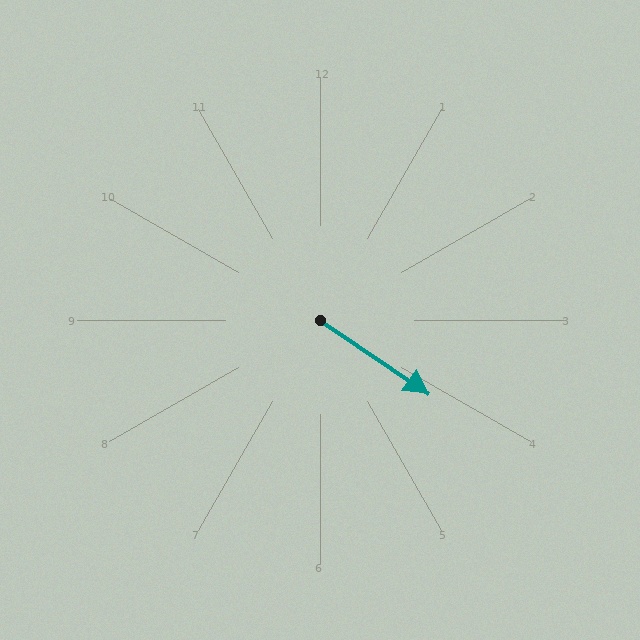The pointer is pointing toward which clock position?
Roughly 4 o'clock.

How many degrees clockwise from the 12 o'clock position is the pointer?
Approximately 124 degrees.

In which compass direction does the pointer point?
Southeast.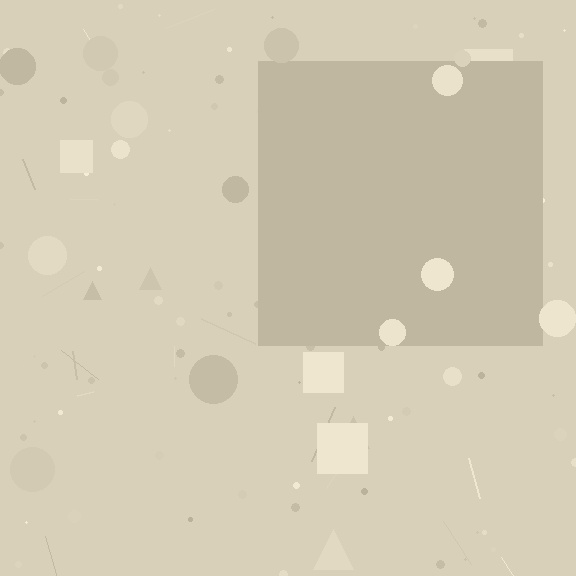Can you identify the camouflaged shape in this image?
The camouflaged shape is a square.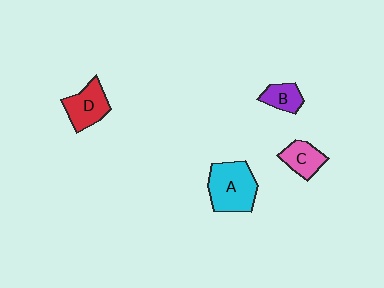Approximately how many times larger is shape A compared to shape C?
Approximately 1.8 times.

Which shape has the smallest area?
Shape B (purple).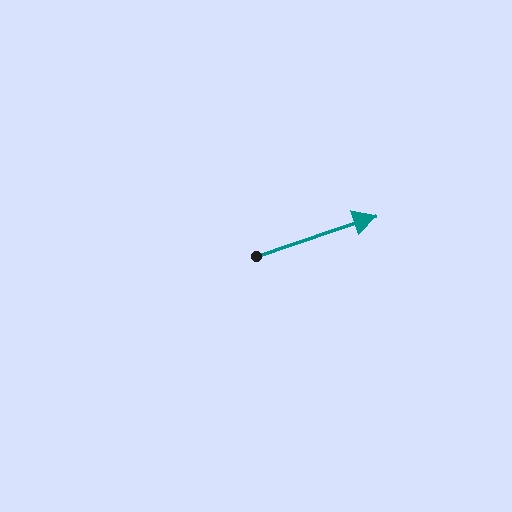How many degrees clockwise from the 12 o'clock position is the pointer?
Approximately 71 degrees.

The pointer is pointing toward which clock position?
Roughly 2 o'clock.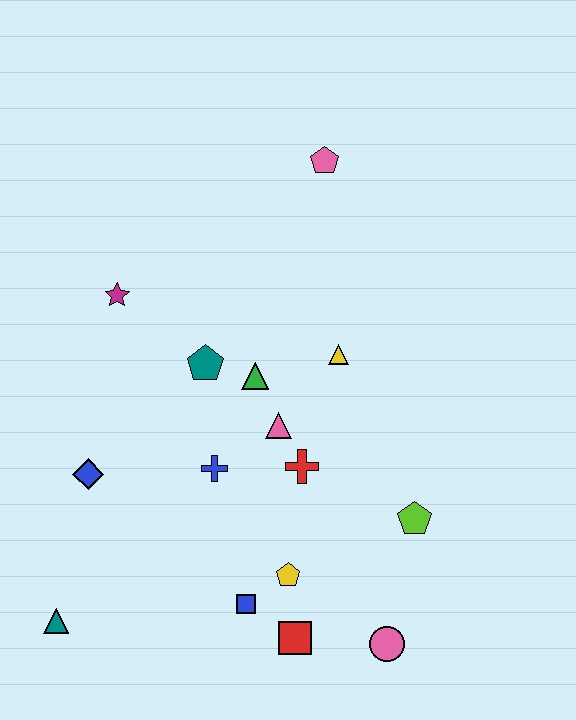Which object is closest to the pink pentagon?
The yellow triangle is closest to the pink pentagon.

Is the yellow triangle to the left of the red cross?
No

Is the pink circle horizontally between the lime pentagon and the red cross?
Yes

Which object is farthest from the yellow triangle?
The teal triangle is farthest from the yellow triangle.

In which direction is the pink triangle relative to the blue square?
The pink triangle is above the blue square.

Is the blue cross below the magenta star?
Yes